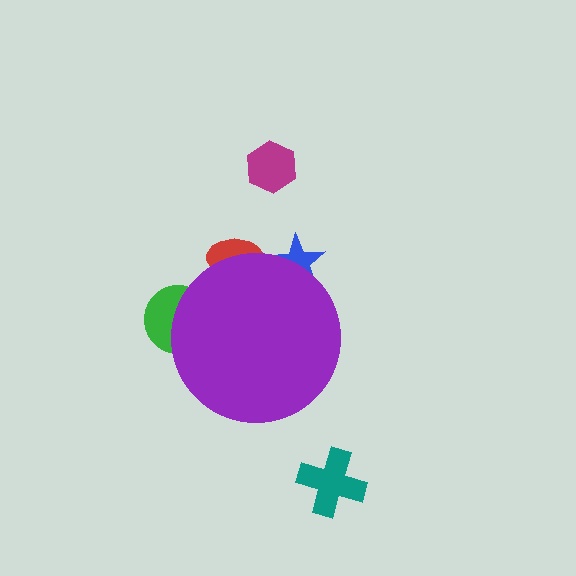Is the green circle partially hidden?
Yes, the green circle is partially hidden behind the purple circle.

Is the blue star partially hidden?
Yes, the blue star is partially hidden behind the purple circle.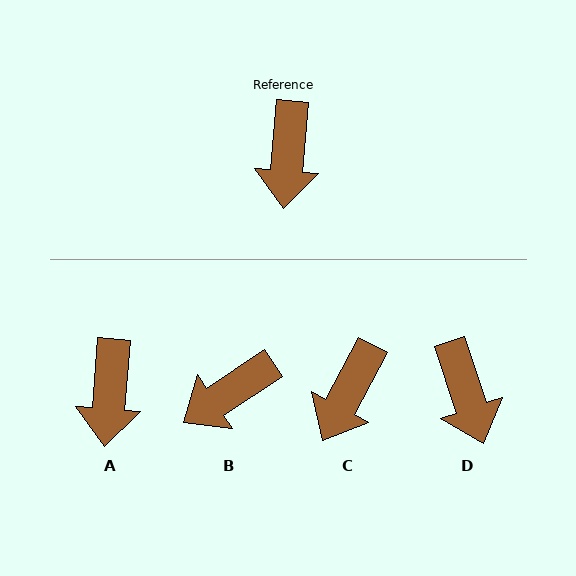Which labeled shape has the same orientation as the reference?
A.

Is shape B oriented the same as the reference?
No, it is off by about 52 degrees.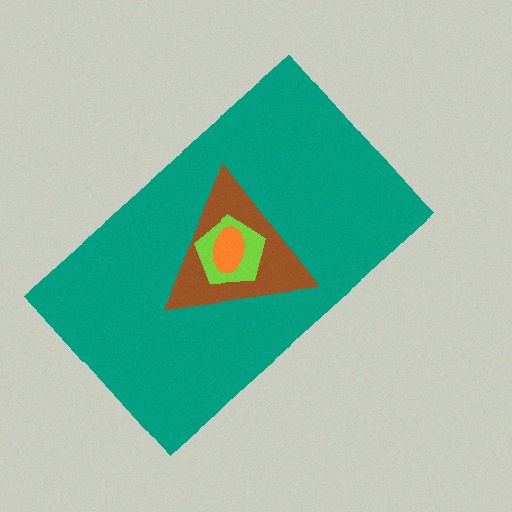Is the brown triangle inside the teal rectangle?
Yes.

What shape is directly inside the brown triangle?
The lime pentagon.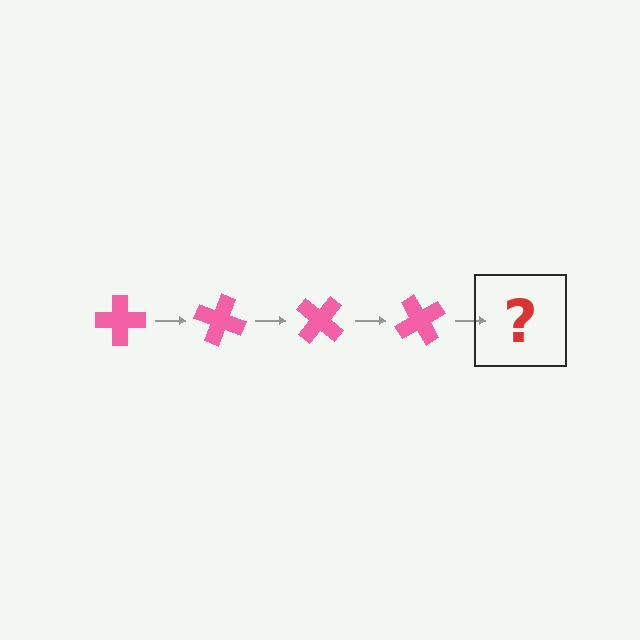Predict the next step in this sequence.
The next step is a pink cross rotated 80 degrees.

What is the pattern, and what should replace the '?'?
The pattern is that the cross rotates 20 degrees each step. The '?' should be a pink cross rotated 80 degrees.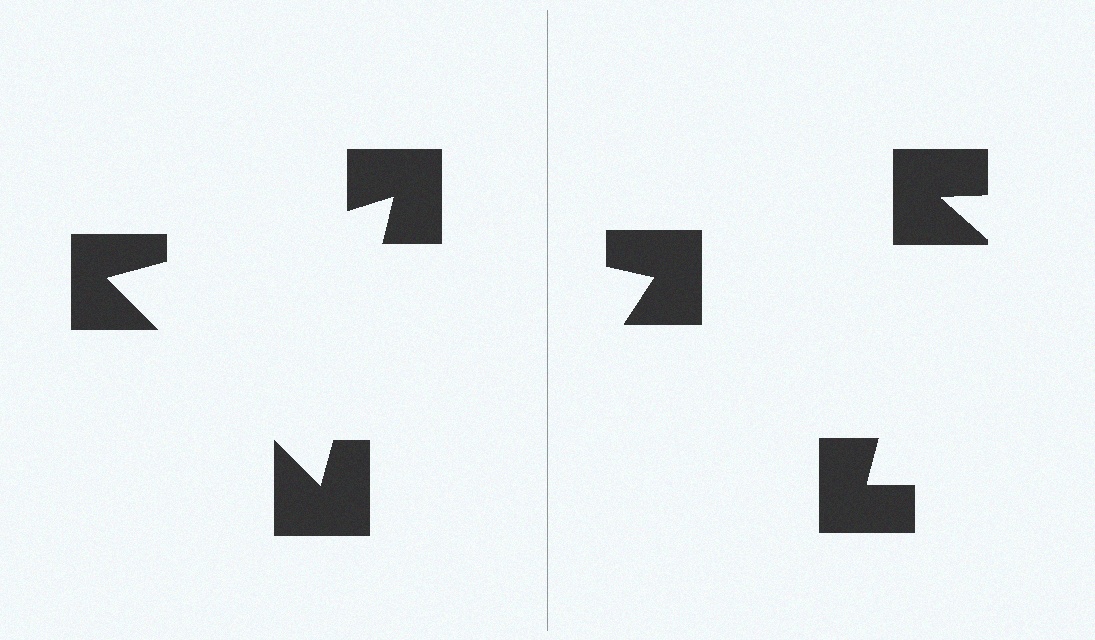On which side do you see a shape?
An illusory triangle appears on the left side. On the right side the wedge cuts are rotated, so no coherent shape forms.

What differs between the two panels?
The notched squares are positioned identically on both sides; only the wedge orientations differ. On the left they align to a triangle; on the right they are misaligned.